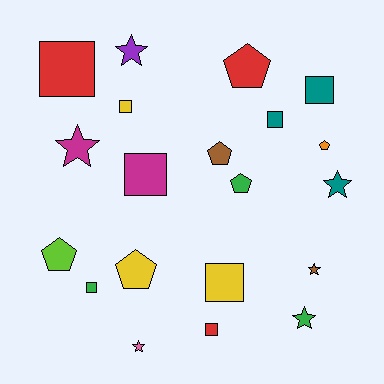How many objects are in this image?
There are 20 objects.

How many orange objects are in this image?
There is 1 orange object.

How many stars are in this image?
There are 6 stars.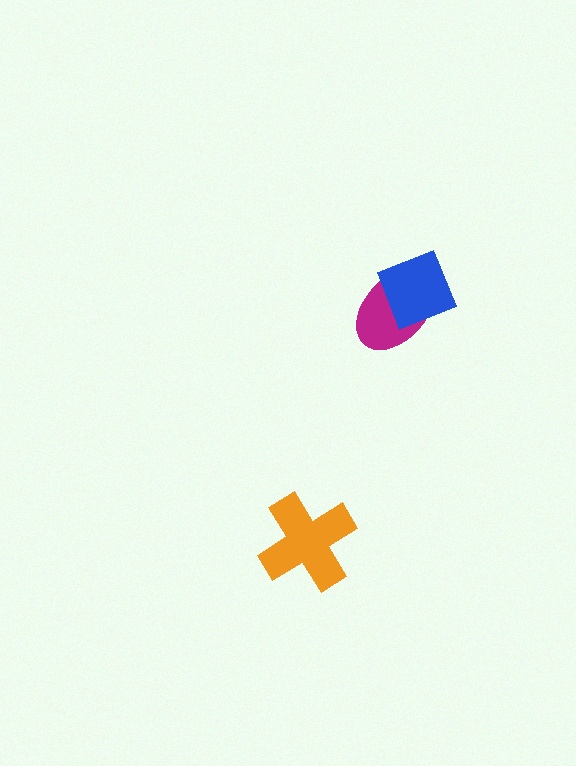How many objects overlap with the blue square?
1 object overlaps with the blue square.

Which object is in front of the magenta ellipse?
The blue square is in front of the magenta ellipse.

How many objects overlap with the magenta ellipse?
1 object overlaps with the magenta ellipse.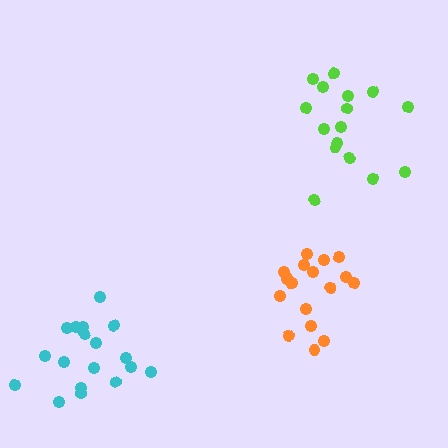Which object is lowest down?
The cyan cluster is bottommost.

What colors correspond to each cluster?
The clusters are colored: lime, cyan, orange.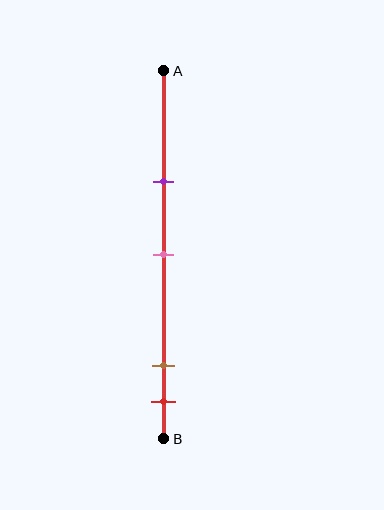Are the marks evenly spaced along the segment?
No, the marks are not evenly spaced.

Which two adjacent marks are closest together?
The brown and red marks are the closest adjacent pair.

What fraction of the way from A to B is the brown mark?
The brown mark is approximately 80% (0.8) of the way from A to B.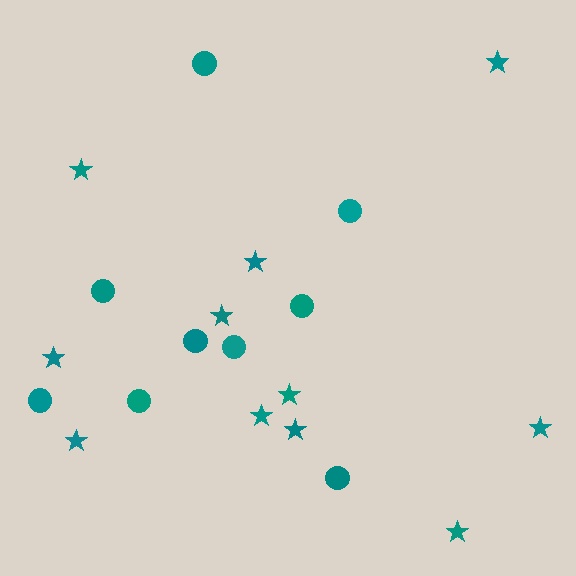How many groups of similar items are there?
There are 2 groups: one group of circles (9) and one group of stars (11).